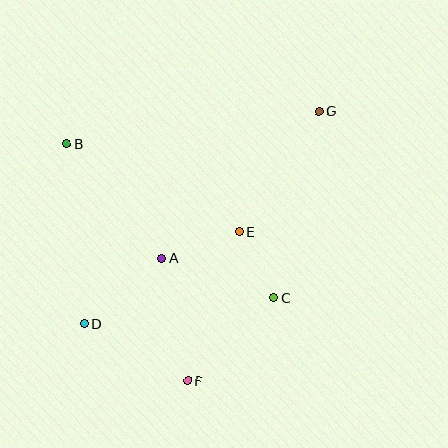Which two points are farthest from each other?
Points D and G are farthest from each other.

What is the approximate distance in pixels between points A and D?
The distance between A and D is approximately 102 pixels.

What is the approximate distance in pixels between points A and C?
The distance between A and C is approximately 119 pixels.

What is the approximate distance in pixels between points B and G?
The distance between B and G is approximately 254 pixels.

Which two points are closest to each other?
Points C and E are closest to each other.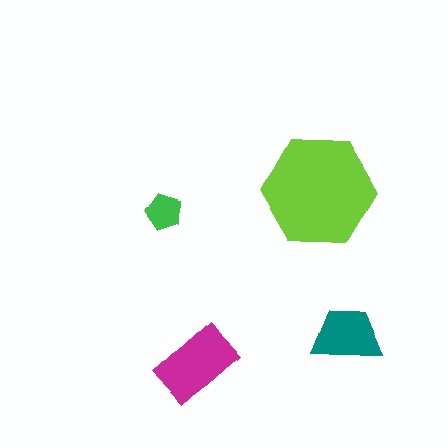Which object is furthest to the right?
The teal trapezoid is rightmost.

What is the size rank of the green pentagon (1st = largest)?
4th.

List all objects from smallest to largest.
The green pentagon, the teal trapezoid, the magenta rectangle, the lime hexagon.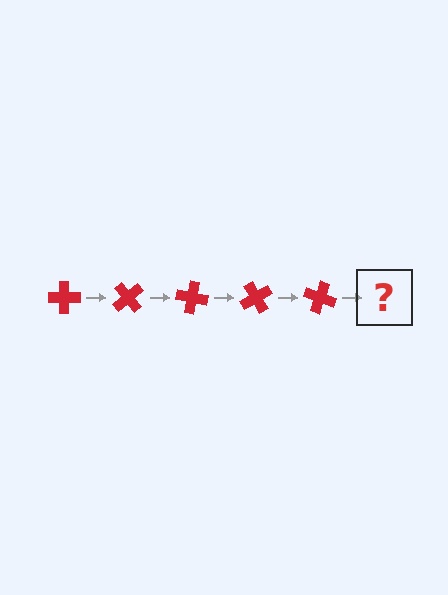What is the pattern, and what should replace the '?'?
The pattern is that the cross rotates 50 degrees each step. The '?' should be a red cross rotated 250 degrees.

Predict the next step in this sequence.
The next step is a red cross rotated 250 degrees.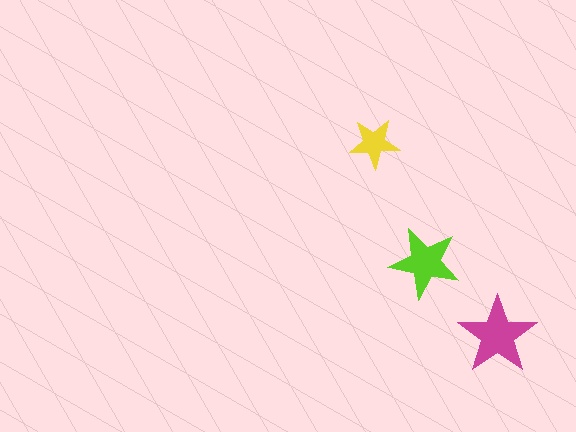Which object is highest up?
The yellow star is topmost.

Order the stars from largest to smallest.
the magenta one, the lime one, the yellow one.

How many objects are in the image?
There are 3 objects in the image.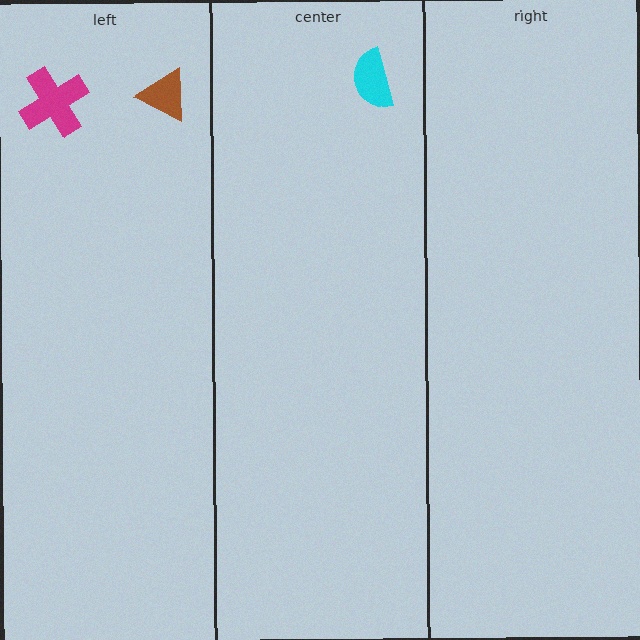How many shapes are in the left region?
2.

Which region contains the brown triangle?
The left region.